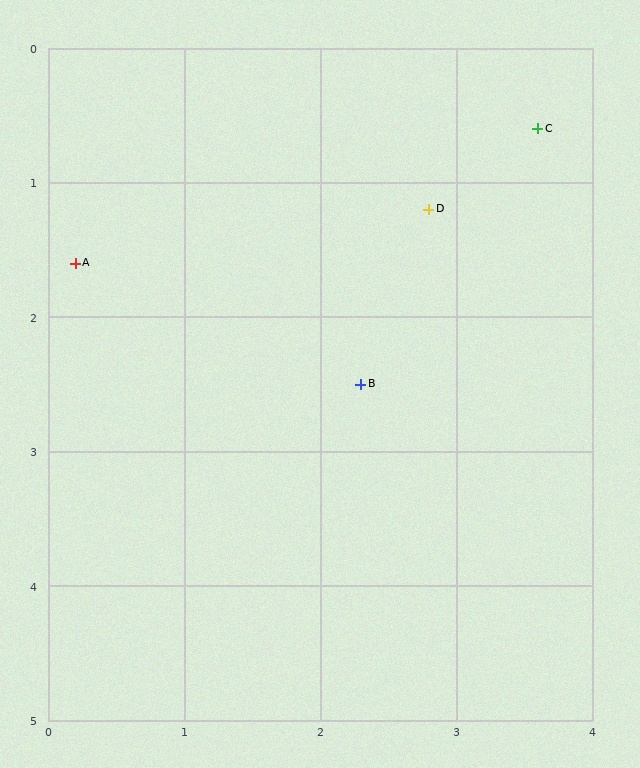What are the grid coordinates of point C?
Point C is at approximately (3.6, 0.6).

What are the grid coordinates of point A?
Point A is at approximately (0.2, 1.6).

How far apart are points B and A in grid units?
Points B and A are about 2.3 grid units apart.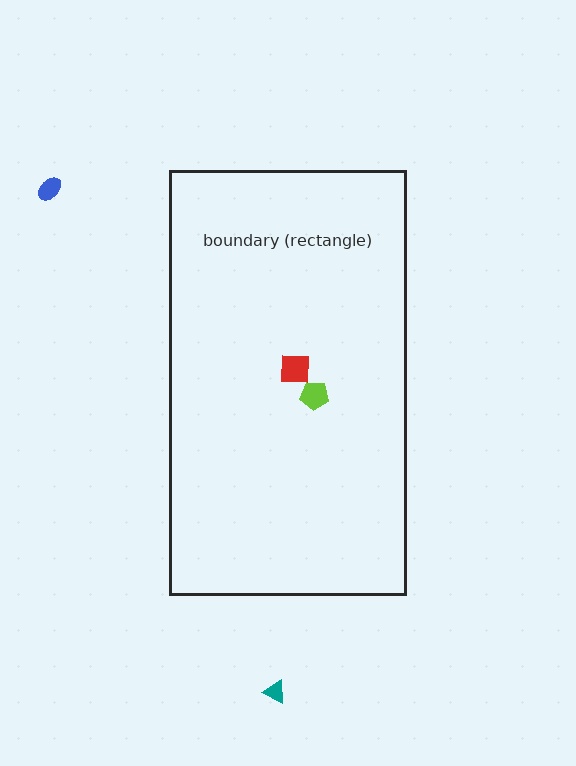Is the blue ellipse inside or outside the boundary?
Outside.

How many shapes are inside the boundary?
2 inside, 2 outside.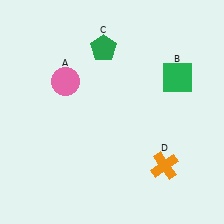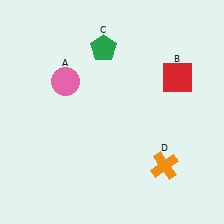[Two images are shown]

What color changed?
The square (B) changed from green in Image 1 to red in Image 2.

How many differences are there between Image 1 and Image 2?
There is 1 difference between the two images.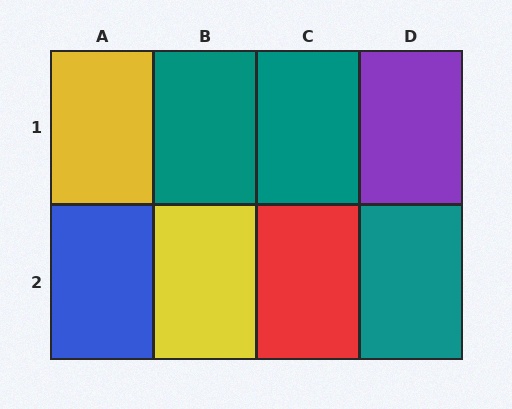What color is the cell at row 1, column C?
Teal.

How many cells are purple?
1 cell is purple.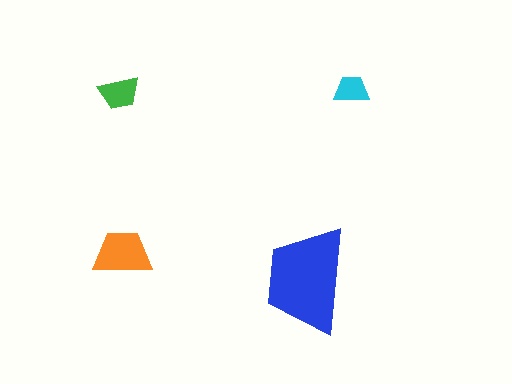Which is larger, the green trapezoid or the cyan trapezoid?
The green one.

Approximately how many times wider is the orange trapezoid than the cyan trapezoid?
About 1.5 times wider.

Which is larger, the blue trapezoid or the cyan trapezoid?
The blue one.